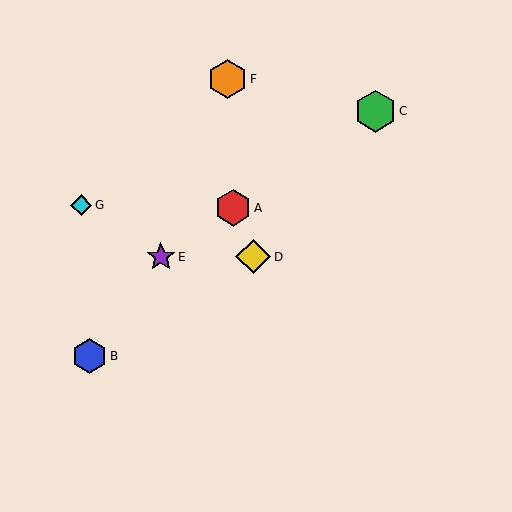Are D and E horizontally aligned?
Yes, both are at y≈257.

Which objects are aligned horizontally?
Objects D, E are aligned horizontally.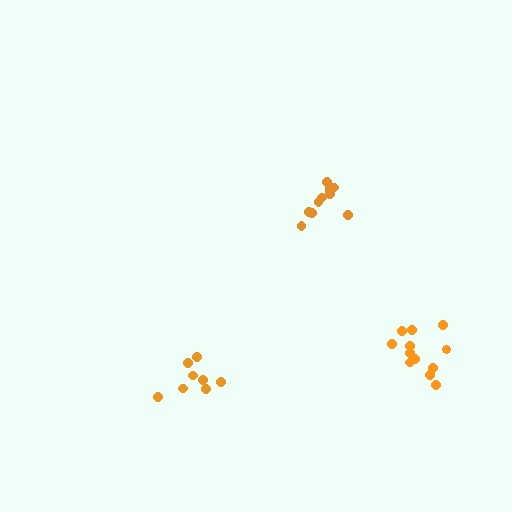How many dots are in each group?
Group 1: 11 dots, Group 2: 8 dots, Group 3: 12 dots (31 total).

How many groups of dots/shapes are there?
There are 3 groups.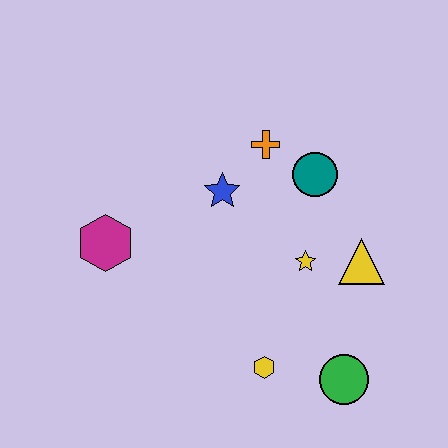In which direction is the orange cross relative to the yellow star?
The orange cross is above the yellow star.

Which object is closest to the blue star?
The orange cross is closest to the blue star.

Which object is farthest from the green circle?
The magenta hexagon is farthest from the green circle.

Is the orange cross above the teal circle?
Yes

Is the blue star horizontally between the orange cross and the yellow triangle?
No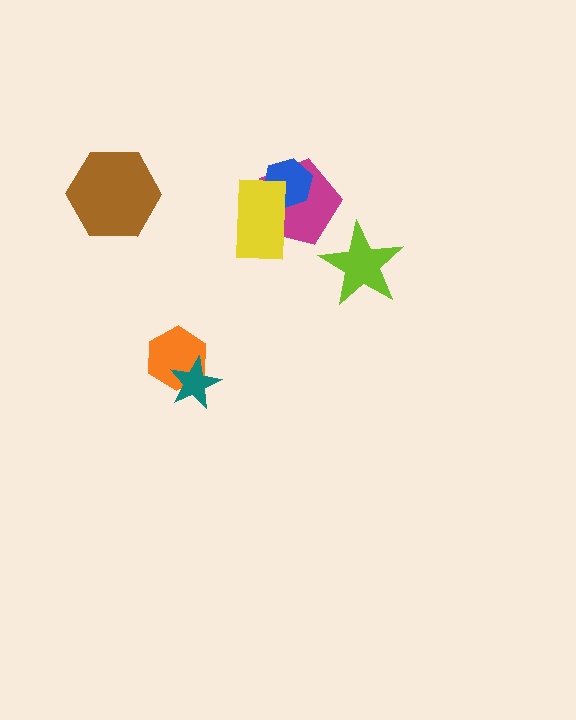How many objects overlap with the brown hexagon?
0 objects overlap with the brown hexagon.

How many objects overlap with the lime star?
0 objects overlap with the lime star.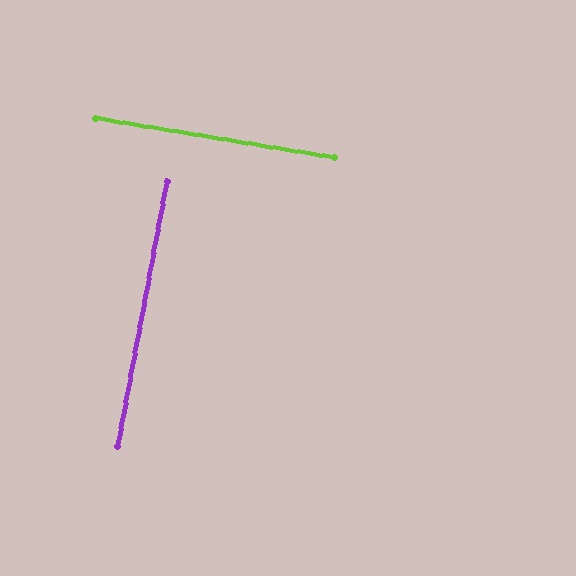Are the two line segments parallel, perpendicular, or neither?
Perpendicular — they meet at approximately 89°.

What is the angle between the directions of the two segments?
Approximately 89 degrees.